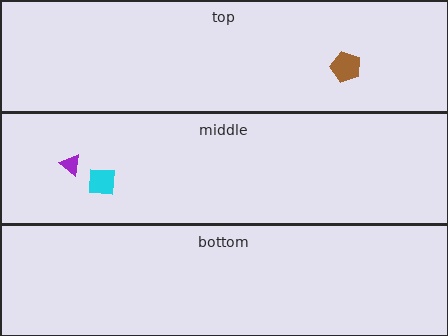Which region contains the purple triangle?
The middle region.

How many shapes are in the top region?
1.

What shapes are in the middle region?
The purple triangle, the cyan square.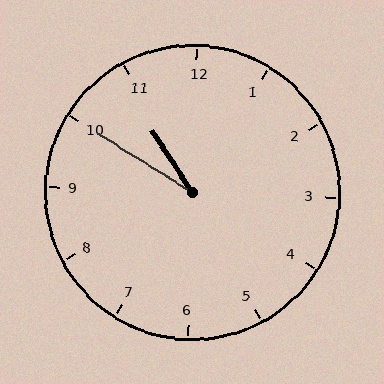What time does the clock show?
10:50.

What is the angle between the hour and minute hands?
Approximately 25 degrees.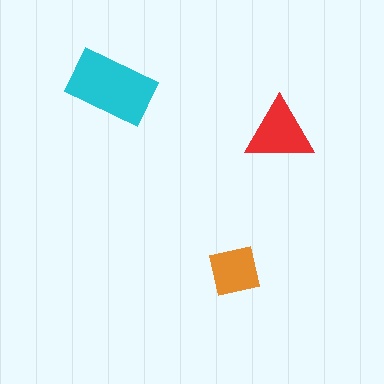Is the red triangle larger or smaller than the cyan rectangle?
Smaller.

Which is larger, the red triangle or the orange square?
The red triangle.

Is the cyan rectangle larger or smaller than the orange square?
Larger.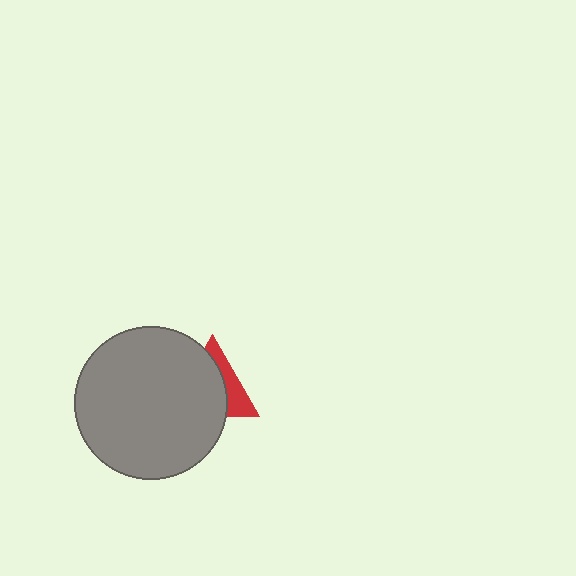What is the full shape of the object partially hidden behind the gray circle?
The partially hidden object is a red triangle.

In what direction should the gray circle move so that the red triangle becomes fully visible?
The gray circle should move left. That is the shortest direction to clear the overlap and leave the red triangle fully visible.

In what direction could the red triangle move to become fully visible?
The red triangle could move right. That would shift it out from behind the gray circle entirely.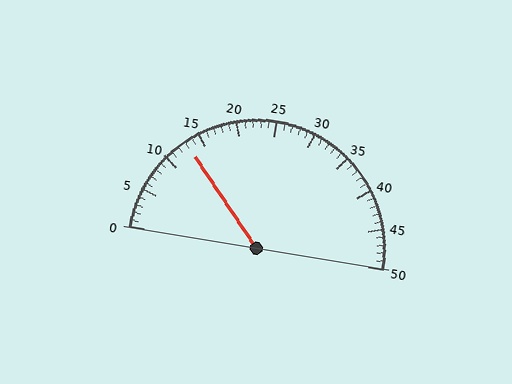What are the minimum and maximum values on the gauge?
The gauge ranges from 0 to 50.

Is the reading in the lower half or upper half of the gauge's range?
The reading is in the lower half of the range (0 to 50).